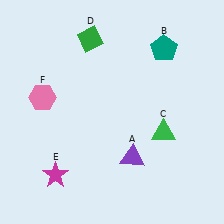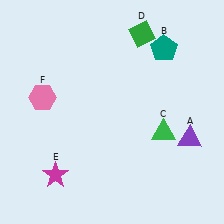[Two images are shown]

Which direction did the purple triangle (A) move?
The purple triangle (A) moved right.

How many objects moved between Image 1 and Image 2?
2 objects moved between the two images.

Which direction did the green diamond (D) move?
The green diamond (D) moved right.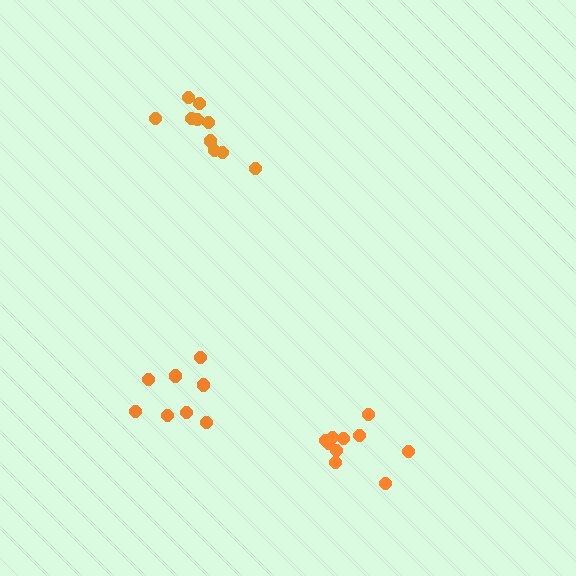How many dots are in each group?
Group 1: 10 dots, Group 2: 8 dots, Group 3: 10 dots (28 total).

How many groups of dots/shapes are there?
There are 3 groups.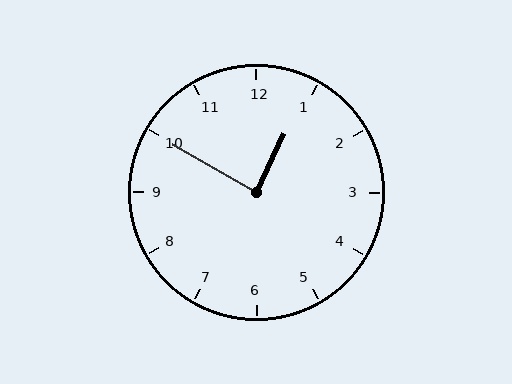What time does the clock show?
12:50.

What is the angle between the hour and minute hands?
Approximately 85 degrees.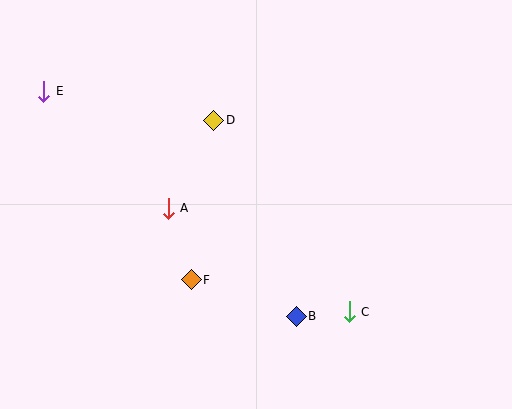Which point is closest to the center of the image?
Point A at (168, 208) is closest to the center.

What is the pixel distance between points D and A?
The distance between D and A is 99 pixels.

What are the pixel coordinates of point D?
Point D is at (214, 120).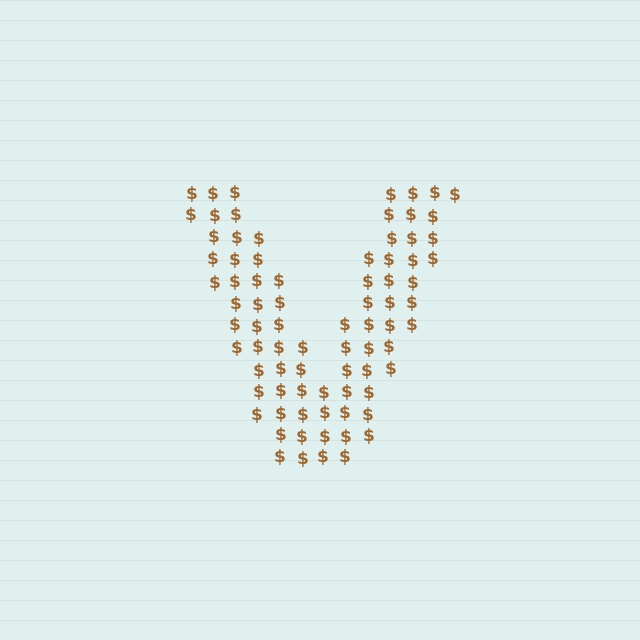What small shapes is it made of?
It is made of small dollar signs.